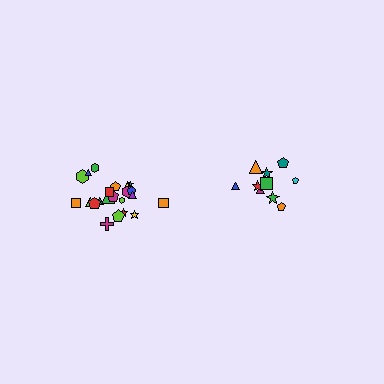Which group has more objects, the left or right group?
The left group.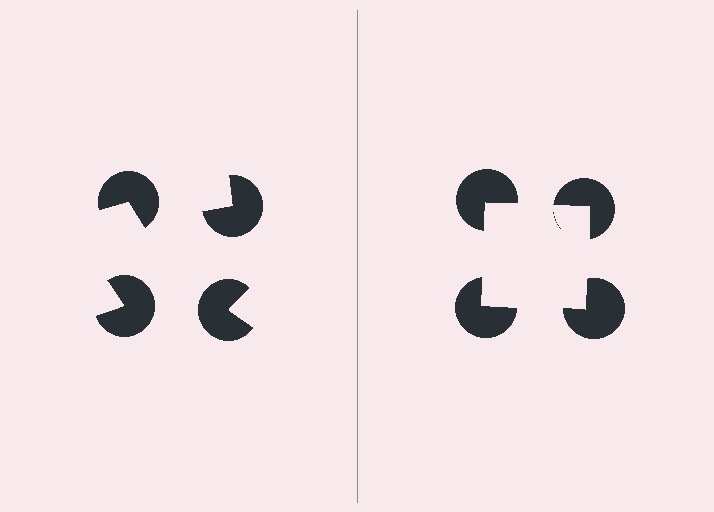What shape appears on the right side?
An illusory square.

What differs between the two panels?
The pac-man discs are positioned identically on both sides; only the wedge orientations differ. On the right they align to a square; on the left they are misaligned.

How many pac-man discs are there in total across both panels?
8 — 4 on each side.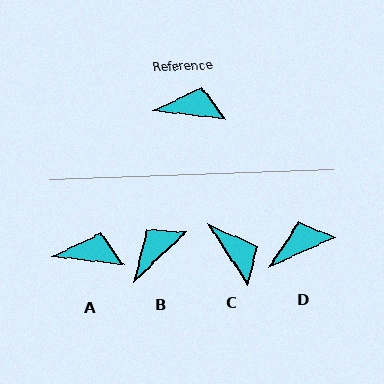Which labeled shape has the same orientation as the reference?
A.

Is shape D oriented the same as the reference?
No, it is off by about 31 degrees.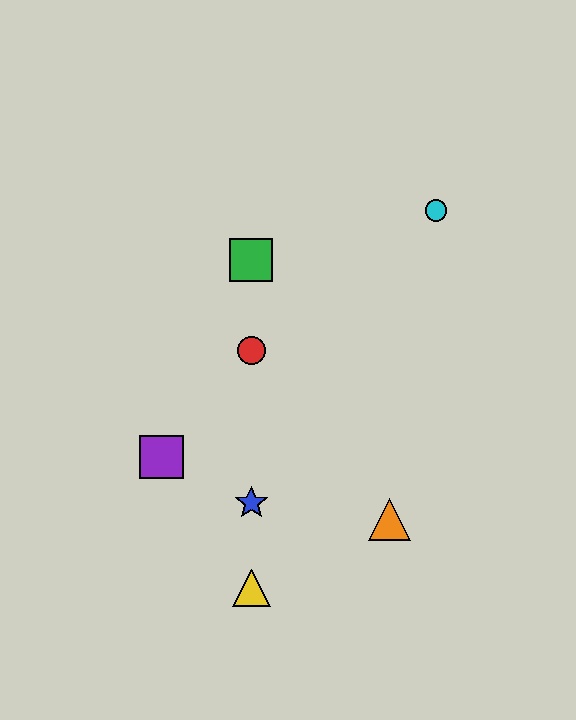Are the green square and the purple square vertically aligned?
No, the green square is at x≈251 and the purple square is at x≈162.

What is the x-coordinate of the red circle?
The red circle is at x≈251.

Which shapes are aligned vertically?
The red circle, the blue star, the green square, the yellow triangle are aligned vertically.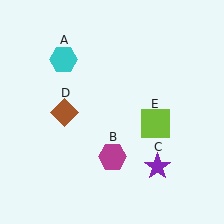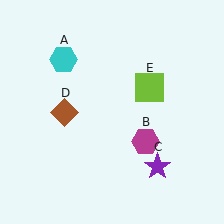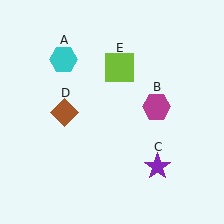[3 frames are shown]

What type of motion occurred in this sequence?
The magenta hexagon (object B), lime square (object E) rotated counterclockwise around the center of the scene.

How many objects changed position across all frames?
2 objects changed position: magenta hexagon (object B), lime square (object E).